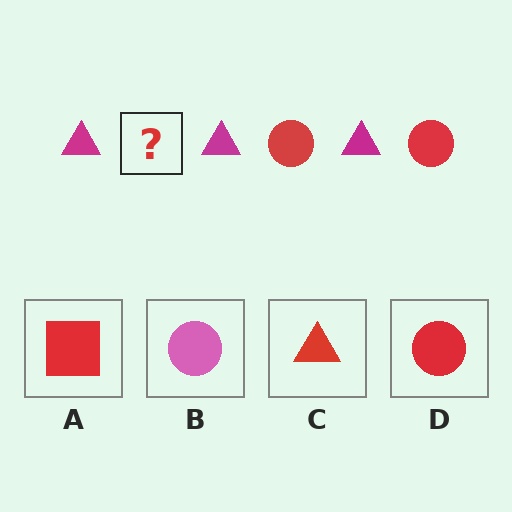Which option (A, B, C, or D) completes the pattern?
D.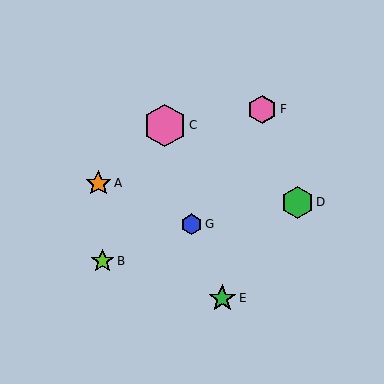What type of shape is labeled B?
Shape B is a lime star.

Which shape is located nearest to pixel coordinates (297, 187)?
The green hexagon (labeled D) at (298, 202) is nearest to that location.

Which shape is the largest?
The pink hexagon (labeled C) is the largest.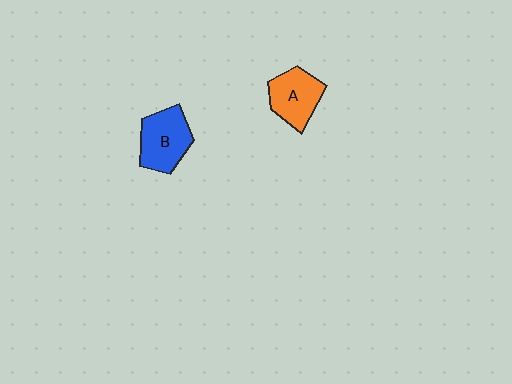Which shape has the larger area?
Shape B (blue).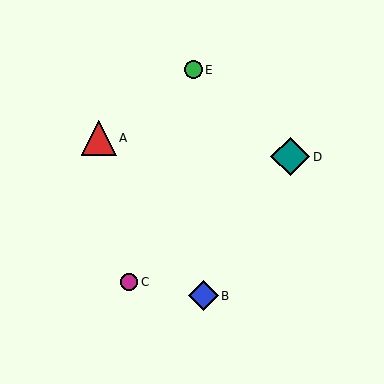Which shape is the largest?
The teal diamond (labeled D) is the largest.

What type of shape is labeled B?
Shape B is a blue diamond.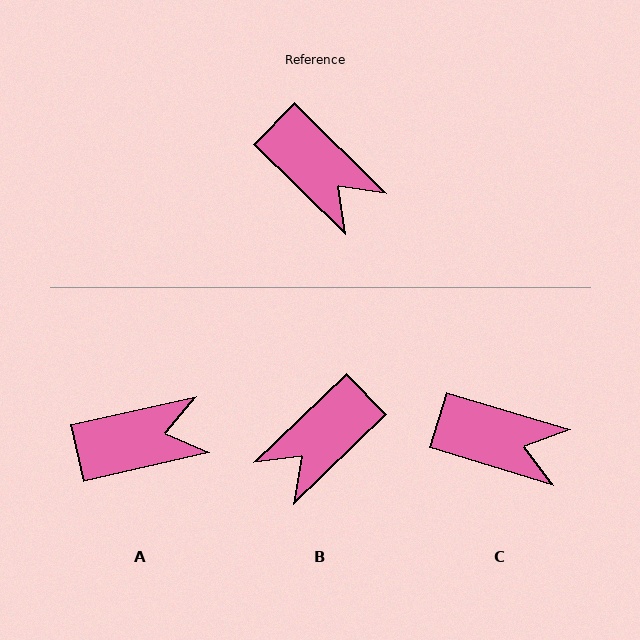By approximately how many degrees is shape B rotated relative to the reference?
Approximately 91 degrees clockwise.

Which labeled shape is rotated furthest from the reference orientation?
B, about 91 degrees away.